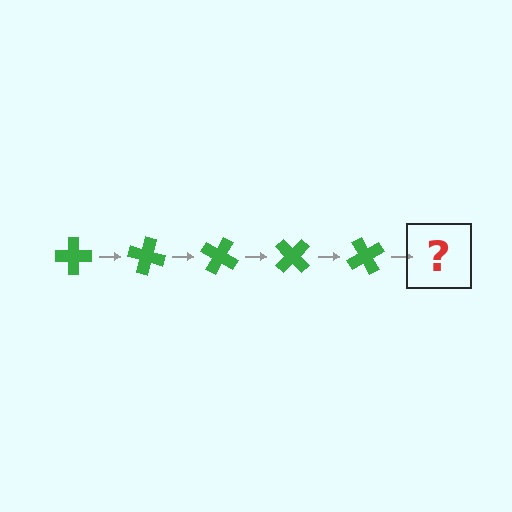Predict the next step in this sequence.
The next step is a green cross rotated 75 degrees.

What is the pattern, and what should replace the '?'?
The pattern is that the cross rotates 15 degrees each step. The '?' should be a green cross rotated 75 degrees.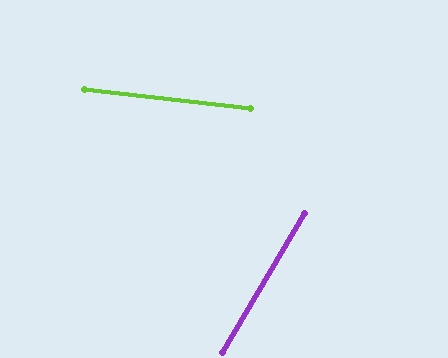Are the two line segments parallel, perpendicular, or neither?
Neither parallel nor perpendicular — they differ by about 66°.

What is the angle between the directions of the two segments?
Approximately 66 degrees.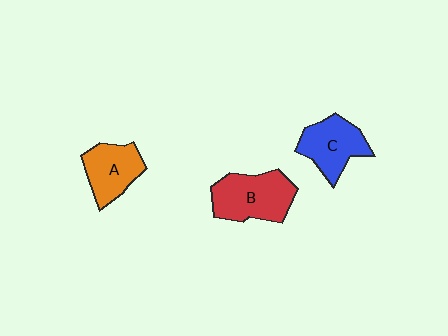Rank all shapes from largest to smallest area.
From largest to smallest: B (red), C (blue), A (orange).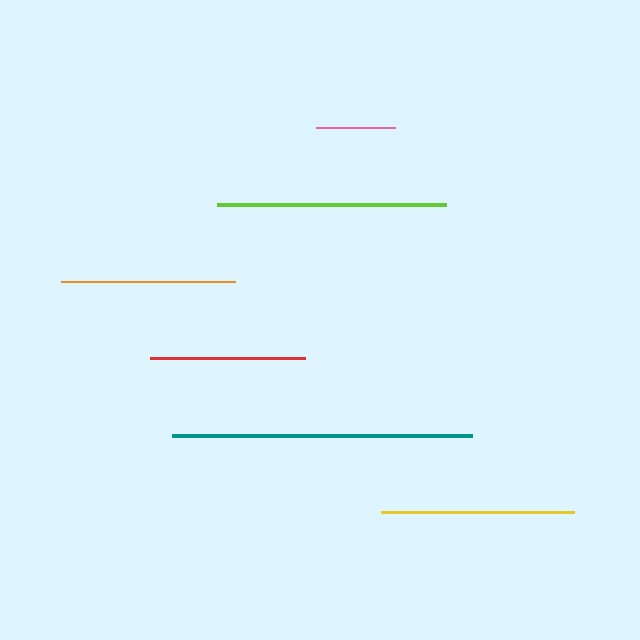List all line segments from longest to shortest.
From longest to shortest: teal, lime, yellow, orange, red, pink.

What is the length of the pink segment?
The pink segment is approximately 80 pixels long.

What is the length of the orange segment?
The orange segment is approximately 174 pixels long.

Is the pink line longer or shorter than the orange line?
The orange line is longer than the pink line.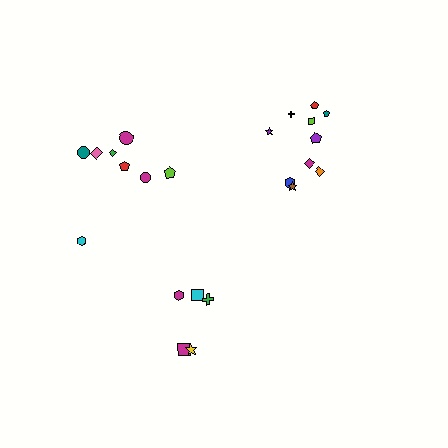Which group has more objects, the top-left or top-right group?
The top-right group.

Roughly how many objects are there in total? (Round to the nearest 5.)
Roughly 25 objects in total.